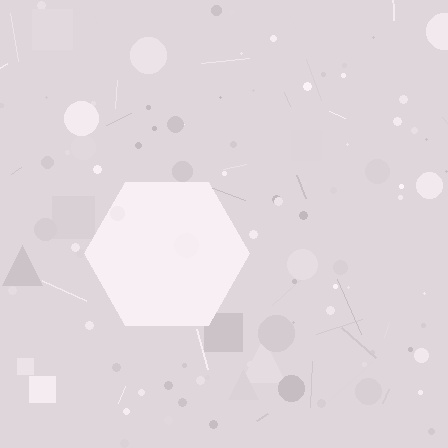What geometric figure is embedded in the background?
A hexagon is embedded in the background.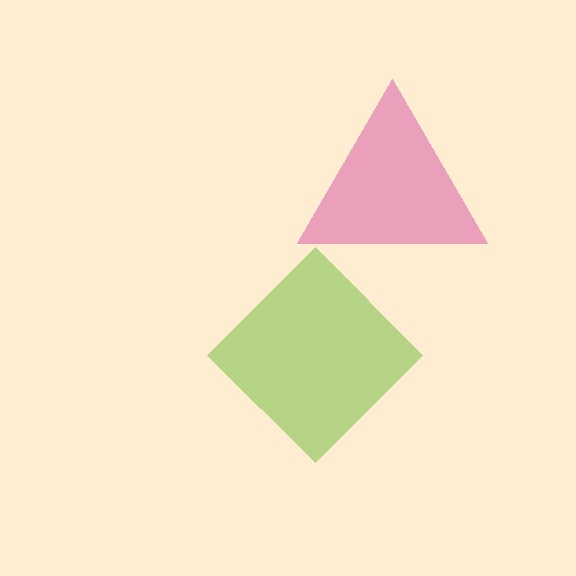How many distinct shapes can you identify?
There are 2 distinct shapes: a lime diamond, a pink triangle.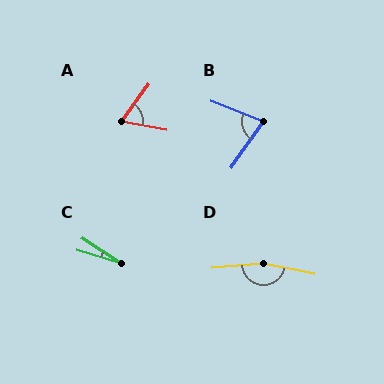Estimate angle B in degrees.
Approximately 77 degrees.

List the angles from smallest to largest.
C (15°), A (64°), B (77°), D (164°).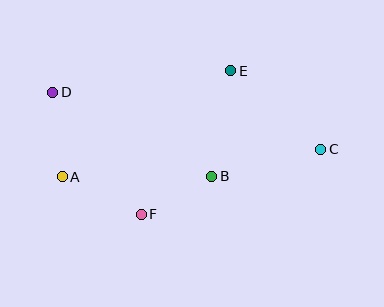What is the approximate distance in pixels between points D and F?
The distance between D and F is approximately 151 pixels.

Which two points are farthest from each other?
Points C and D are farthest from each other.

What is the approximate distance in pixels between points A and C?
The distance between A and C is approximately 260 pixels.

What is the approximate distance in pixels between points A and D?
The distance between A and D is approximately 85 pixels.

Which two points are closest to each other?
Points B and F are closest to each other.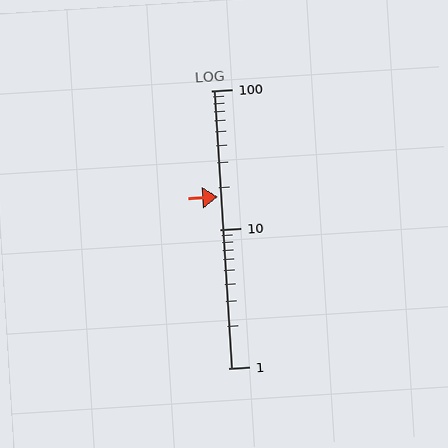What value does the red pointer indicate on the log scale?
The pointer indicates approximately 17.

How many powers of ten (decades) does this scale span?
The scale spans 2 decades, from 1 to 100.